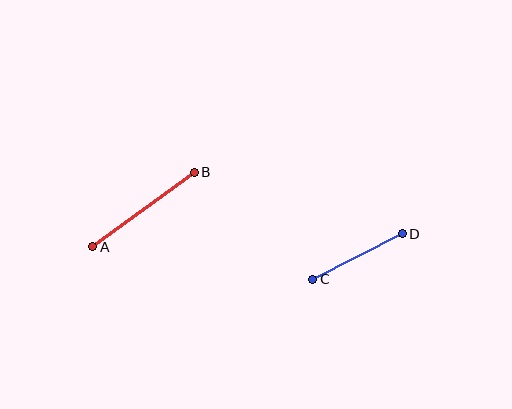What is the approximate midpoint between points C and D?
The midpoint is at approximately (357, 256) pixels.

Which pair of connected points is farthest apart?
Points A and B are farthest apart.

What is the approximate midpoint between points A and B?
The midpoint is at approximately (144, 209) pixels.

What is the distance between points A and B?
The distance is approximately 126 pixels.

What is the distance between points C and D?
The distance is approximately 100 pixels.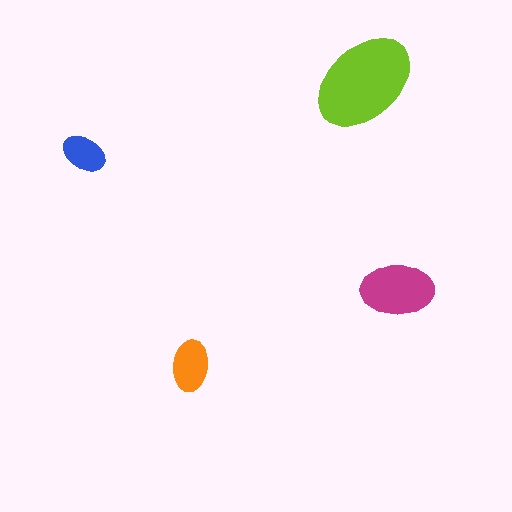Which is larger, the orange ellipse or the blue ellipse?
The orange one.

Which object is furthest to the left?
The blue ellipse is leftmost.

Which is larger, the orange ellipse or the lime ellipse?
The lime one.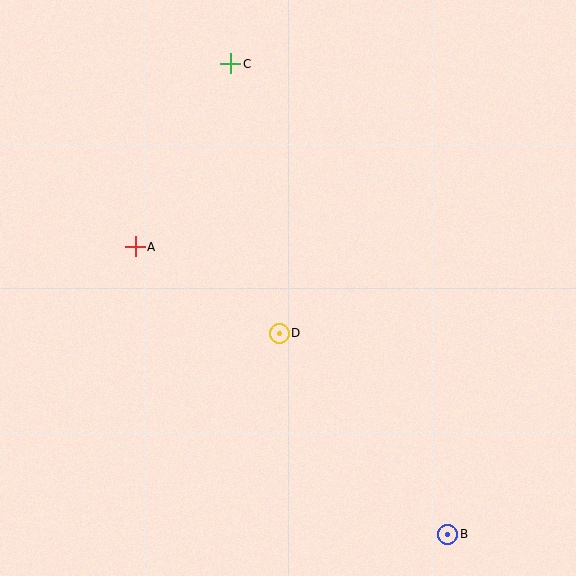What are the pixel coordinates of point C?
Point C is at (231, 64).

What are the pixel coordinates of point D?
Point D is at (279, 333).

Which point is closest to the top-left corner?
Point C is closest to the top-left corner.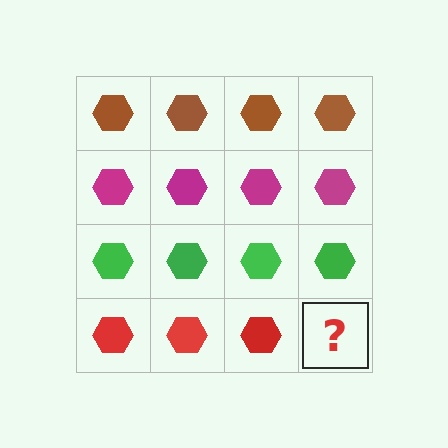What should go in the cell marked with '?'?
The missing cell should contain a red hexagon.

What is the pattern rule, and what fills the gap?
The rule is that each row has a consistent color. The gap should be filled with a red hexagon.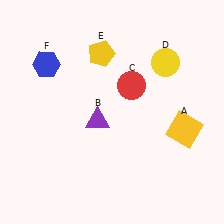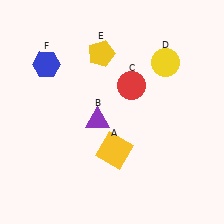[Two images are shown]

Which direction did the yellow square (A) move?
The yellow square (A) moved left.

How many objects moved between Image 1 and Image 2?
1 object moved between the two images.